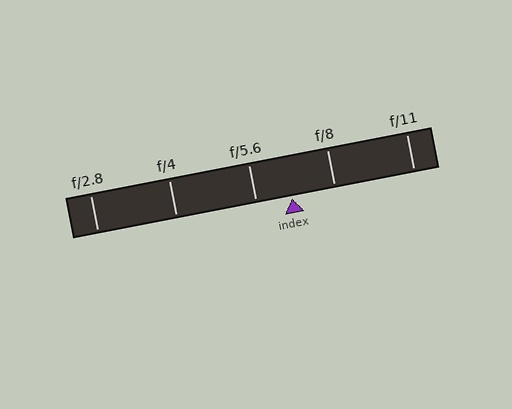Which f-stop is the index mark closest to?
The index mark is closest to f/5.6.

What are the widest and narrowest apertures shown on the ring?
The widest aperture shown is f/2.8 and the narrowest is f/11.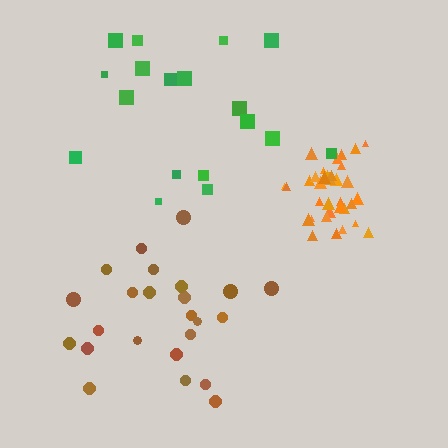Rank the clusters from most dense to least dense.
orange, brown, green.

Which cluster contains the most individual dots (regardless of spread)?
Orange (35).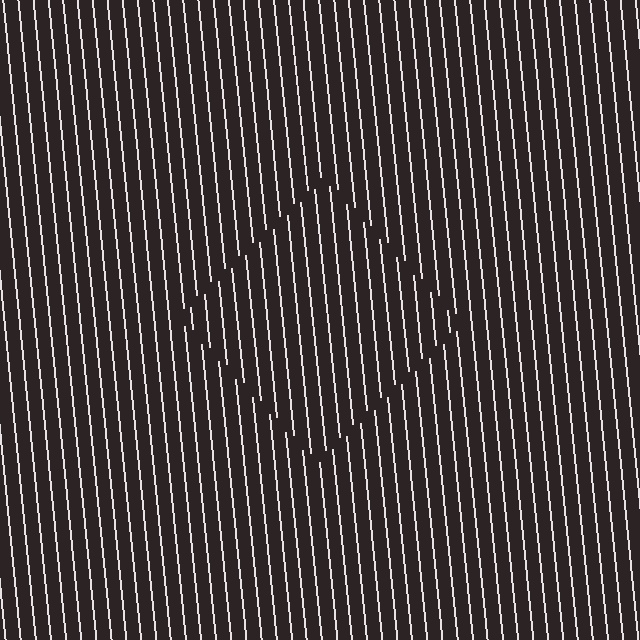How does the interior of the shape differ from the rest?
The interior of the shape contains the same grating, shifted by half a period — the contour is defined by the phase discontinuity where line-ends from the inner and outer gratings abut.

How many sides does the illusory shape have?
4 sides — the line-ends trace a square.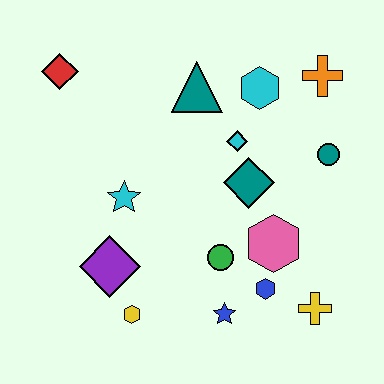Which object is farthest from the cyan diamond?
The yellow hexagon is farthest from the cyan diamond.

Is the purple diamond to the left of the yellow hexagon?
Yes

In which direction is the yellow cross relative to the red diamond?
The yellow cross is to the right of the red diamond.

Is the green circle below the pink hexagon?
Yes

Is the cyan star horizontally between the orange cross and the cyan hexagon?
No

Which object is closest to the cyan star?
The purple diamond is closest to the cyan star.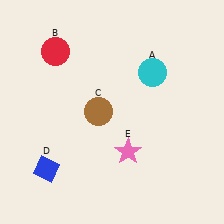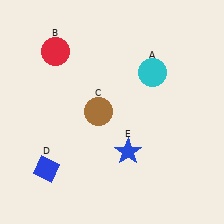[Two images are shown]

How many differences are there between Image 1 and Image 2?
There is 1 difference between the two images.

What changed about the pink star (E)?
In Image 1, E is pink. In Image 2, it changed to blue.